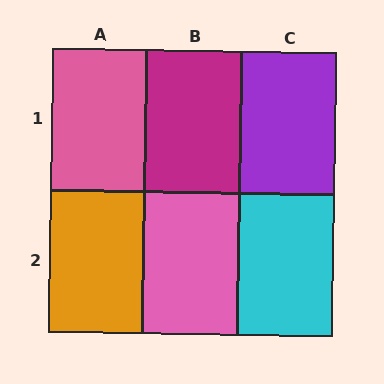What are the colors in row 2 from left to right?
Orange, pink, cyan.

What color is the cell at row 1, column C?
Purple.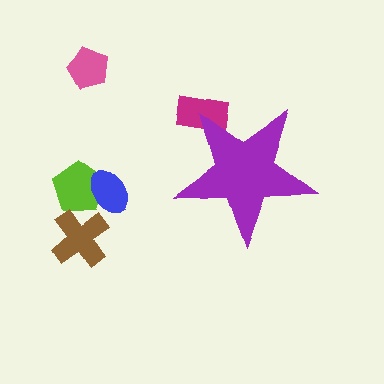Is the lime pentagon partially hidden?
No, the lime pentagon is fully visible.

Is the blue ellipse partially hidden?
No, the blue ellipse is fully visible.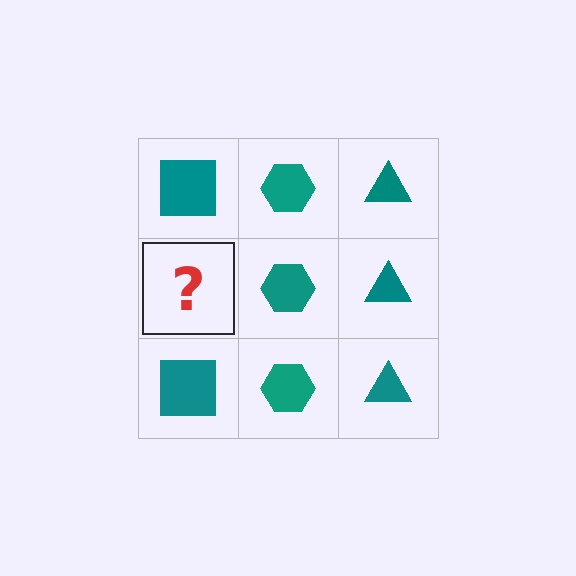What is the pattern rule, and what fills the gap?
The rule is that each column has a consistent shape. The gap should be filled with a teal square.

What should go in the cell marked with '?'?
The missing cell should contain a teal square.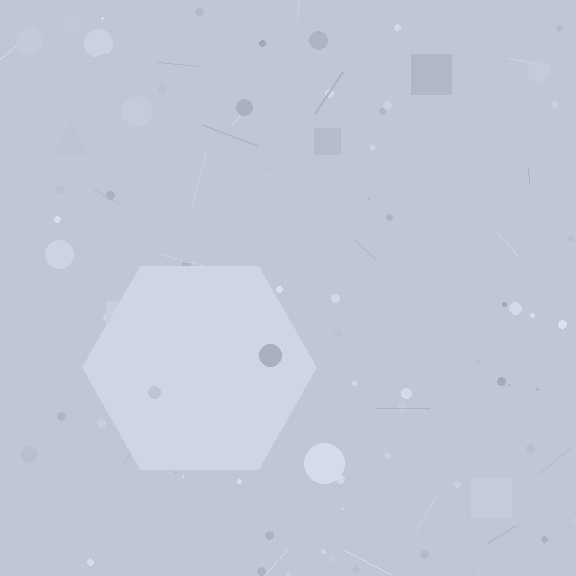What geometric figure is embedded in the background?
A hexagon is embedded in the background.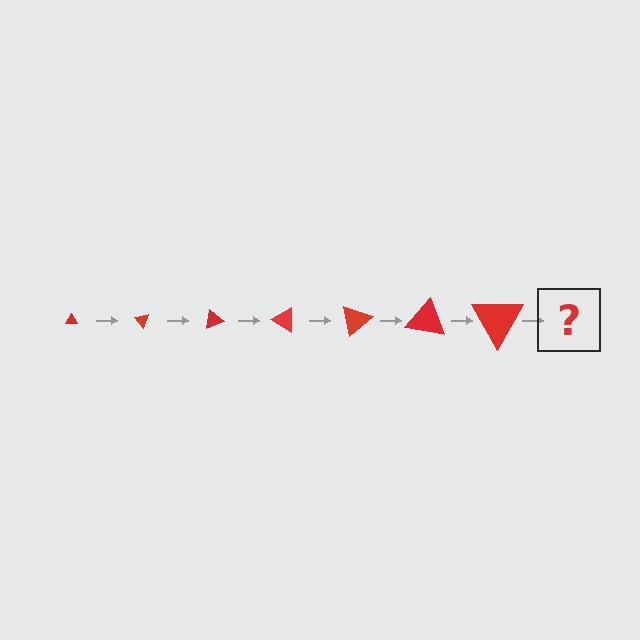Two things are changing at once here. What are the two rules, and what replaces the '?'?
The two rules are that the triangle grows larger each step and it rotates 50 degrees each step. The '?' should be a triangle, larger than the previous one and rotated 350 degrees from the start.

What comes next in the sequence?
The next element should be a triangle, larger than the previous one and rotated 350 degrees from the start.